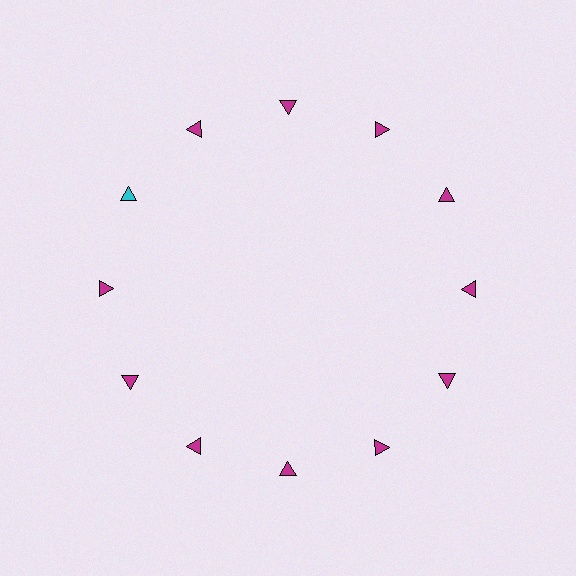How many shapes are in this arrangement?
There are 12 shapes arranged in a ring pattern.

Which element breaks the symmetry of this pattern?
The cyan triangle at roughly the 10 o'clock position breaks the symmetry. All other shapes are magenta triangles.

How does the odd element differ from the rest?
It has a different color: cyan instead of magenta.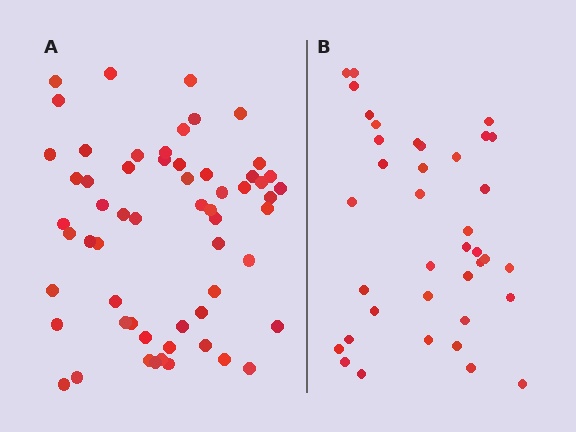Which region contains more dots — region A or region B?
Region A (the left region) has more dots.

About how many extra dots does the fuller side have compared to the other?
Region A has approximately 20 more dots than region B.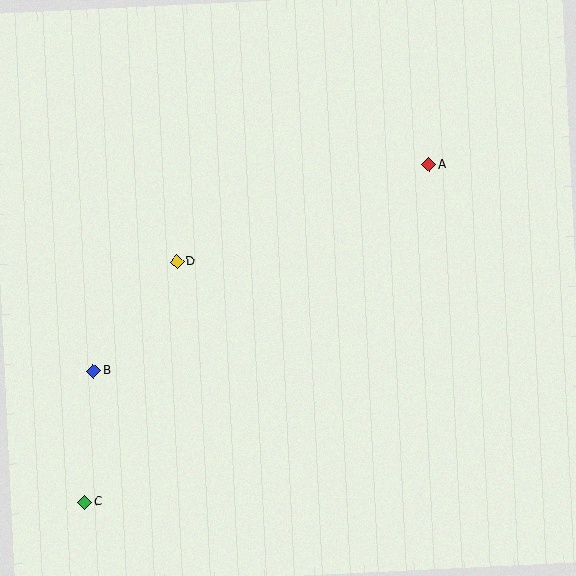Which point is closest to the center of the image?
Point D at (177, 261) is closest to the center.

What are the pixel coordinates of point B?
Point B is at (94, 371).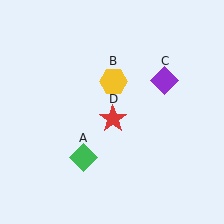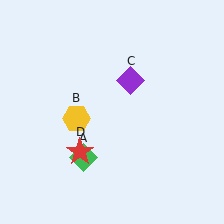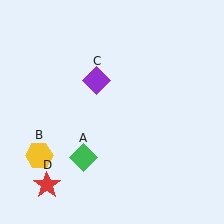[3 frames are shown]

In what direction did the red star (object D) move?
The red star (object D) moved down and to the left.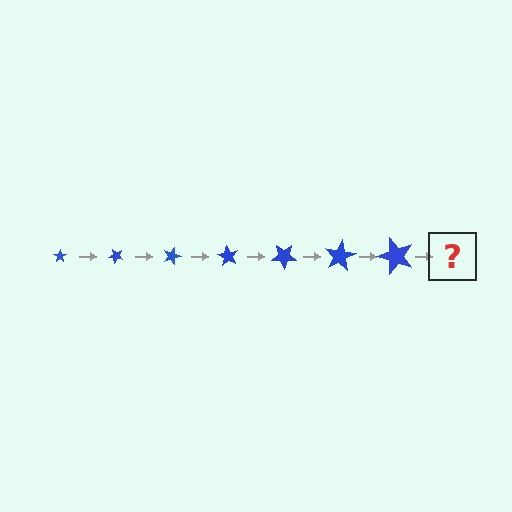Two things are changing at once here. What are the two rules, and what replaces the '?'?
The two rules are that the star grows larger each step and it rotates 45 degrees each step. The '?' should be a star, larger than the previous one and rotated 315 degrees from the start.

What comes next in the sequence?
The next element should be a star, larger than the previous one and rotated 315 degrees from the start.